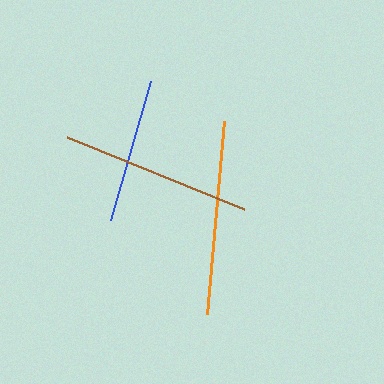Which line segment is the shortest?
The blue line is the shortest at approximately 144 pixels.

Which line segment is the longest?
The orange line is the longest at approximately 194 pixels.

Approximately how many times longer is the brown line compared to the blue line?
The brown line is approximately 1.3 times the length of the blue line.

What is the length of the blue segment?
The blue segment is approximately 144 pixels long.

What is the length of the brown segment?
The brown segment is approximately 191 pixels long.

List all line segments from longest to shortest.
From longest to shortest: orange, brown, blue.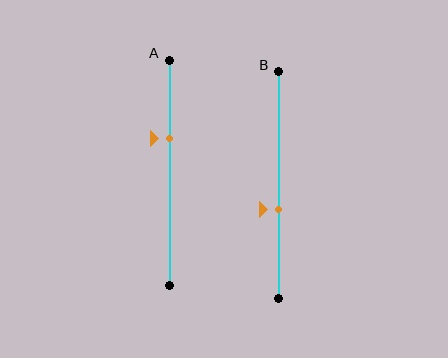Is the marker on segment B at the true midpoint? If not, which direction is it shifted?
No, the marker on segment B is shifted downward by about 11% of the segment length.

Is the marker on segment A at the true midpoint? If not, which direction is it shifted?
No, the marker on segment A is shifted upward by about 15% of the segment length.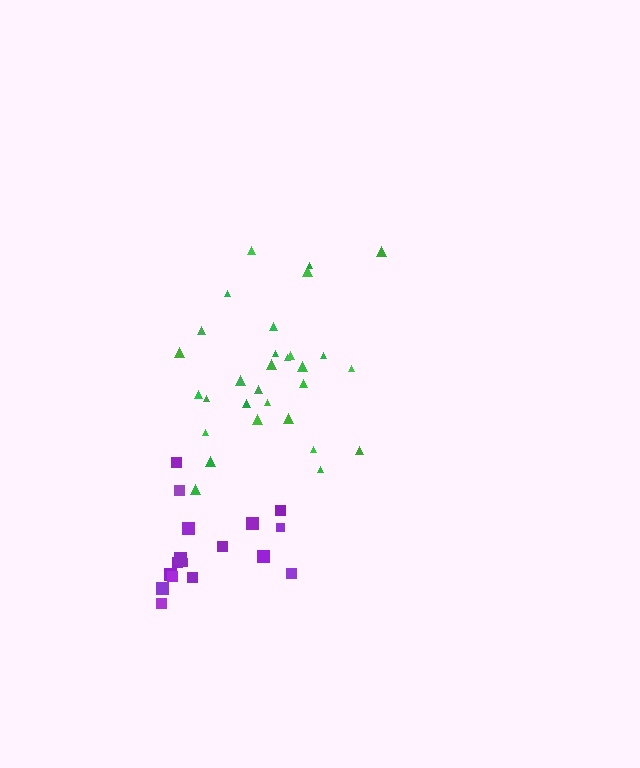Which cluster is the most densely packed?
Purple.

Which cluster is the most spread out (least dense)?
Green.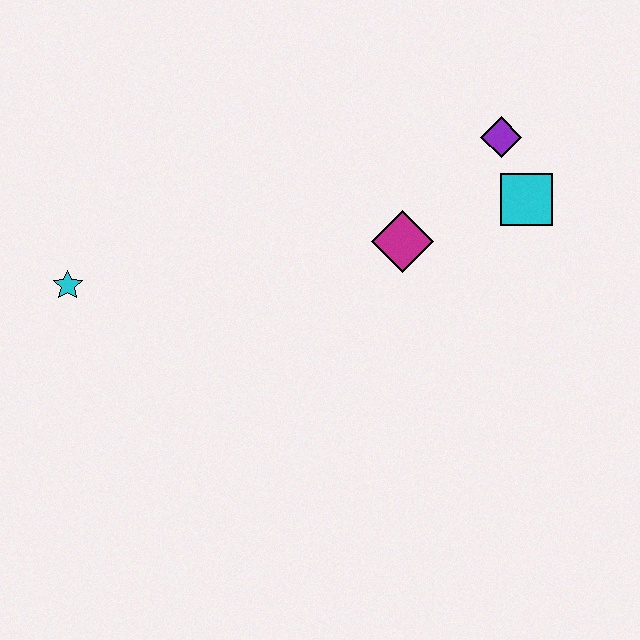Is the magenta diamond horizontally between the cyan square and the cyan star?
Yes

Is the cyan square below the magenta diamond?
No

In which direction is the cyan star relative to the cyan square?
The cyan star is to the left of the cyan square.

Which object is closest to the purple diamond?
The cyan square is closest to the purple diamond.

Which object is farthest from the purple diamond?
The cyan star is farthest from the purple diamond.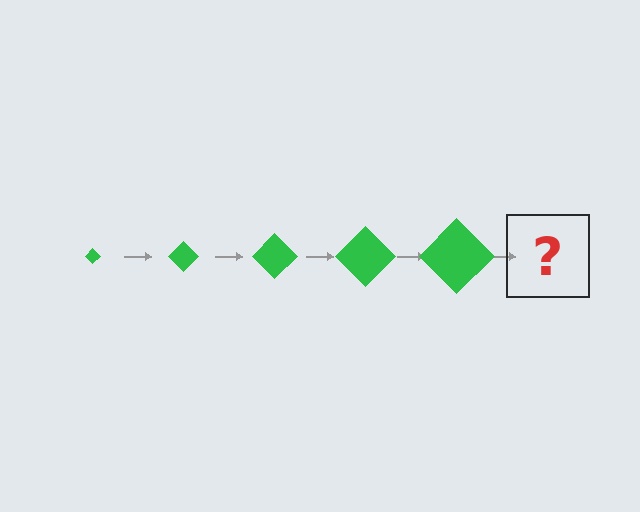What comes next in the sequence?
The next element should be a green diamond, larger than the previous one.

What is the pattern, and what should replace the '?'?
The pattern is that the diamond gets progressively larger each step. The '?' should be a green diamond, larger than the previous one.